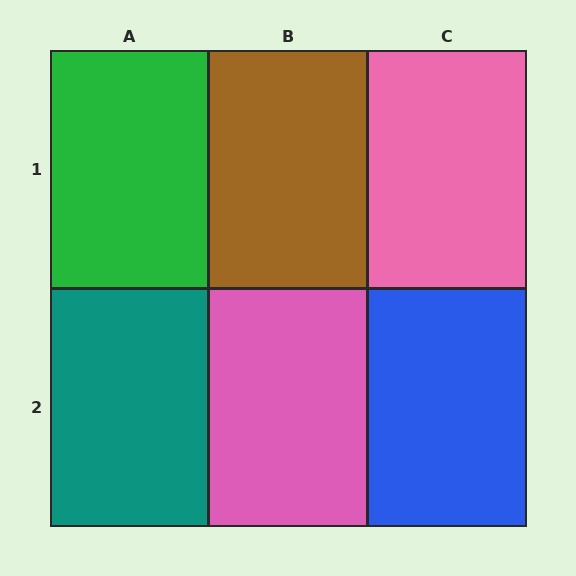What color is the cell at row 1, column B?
Brown.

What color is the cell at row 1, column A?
Green.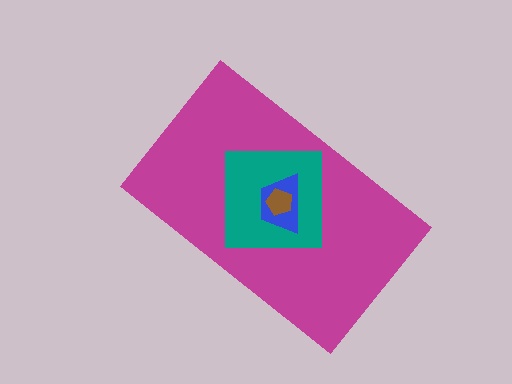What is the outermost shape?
The magenta rectangle.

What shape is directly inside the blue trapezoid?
The brown pentagon.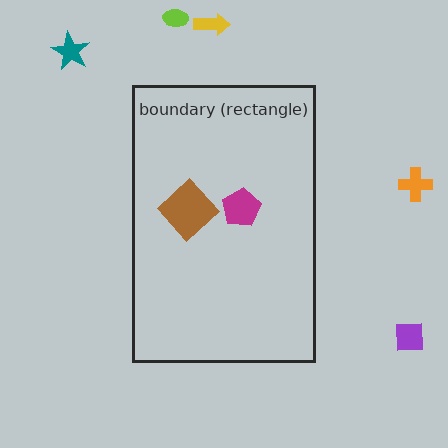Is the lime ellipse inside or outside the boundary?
Outside.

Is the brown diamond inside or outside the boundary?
Inside.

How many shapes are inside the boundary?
2 inside, 5 outside.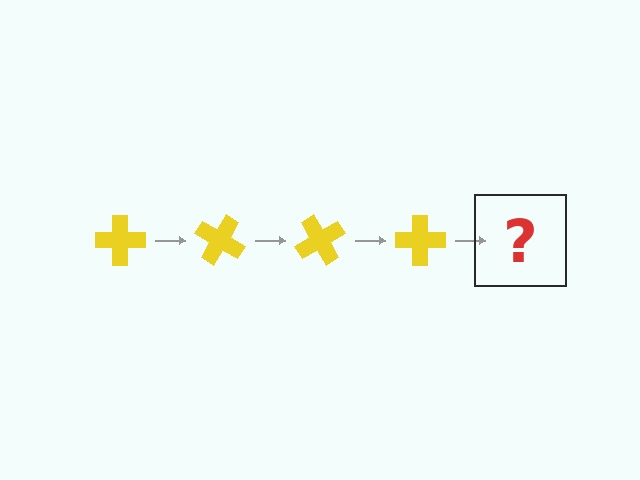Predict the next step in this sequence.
The next step is a yellow cross rotated 120 degrees.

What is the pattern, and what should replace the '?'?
The pattern is that the cross rotates 30 degrees each step. The '?' should be a yellow cross rotated 120 degrees.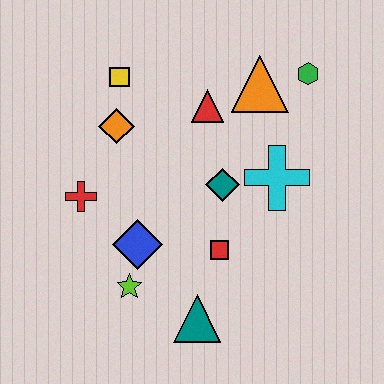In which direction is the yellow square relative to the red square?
The yellow square is above the red square.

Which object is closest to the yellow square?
The orange diamond is closest to the yellow square.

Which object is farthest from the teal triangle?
The green hexagon is farthest from the teal triangle.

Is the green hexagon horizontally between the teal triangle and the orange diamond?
No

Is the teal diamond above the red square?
Yes